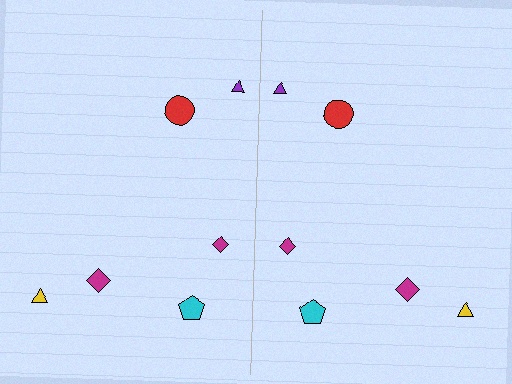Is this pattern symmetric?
Yes, this pattern has bilateral (reflection) symmetry.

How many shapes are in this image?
There are 12 shapes in this image.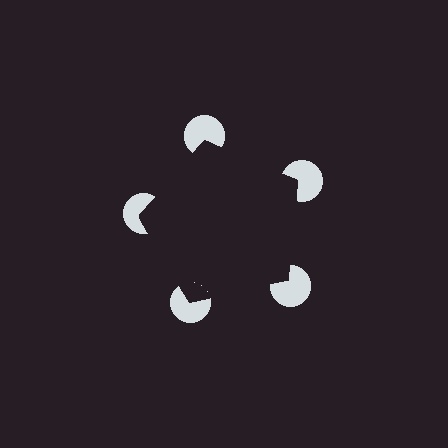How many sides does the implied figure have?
5 sides.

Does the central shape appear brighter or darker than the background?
It typically appears slightly darker than the background, even though no actual brightness change is drawn.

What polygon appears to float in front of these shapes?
An illusory pentagon — its edges are inferred from the aligned wedge cuts in the pac-man discs, not physically drawn.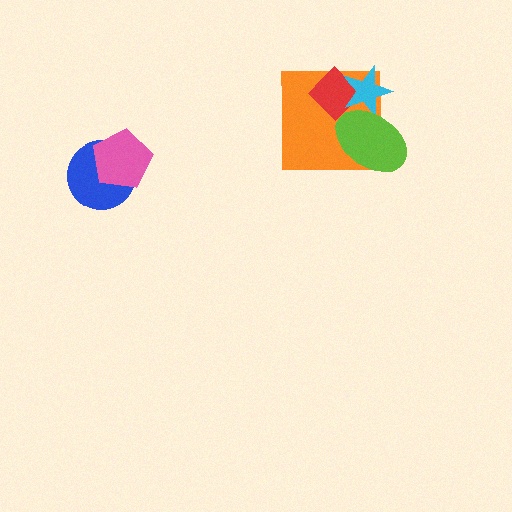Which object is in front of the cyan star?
The lime ellipse is in front of the cyan star.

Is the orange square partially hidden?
Yes, it is partially covered by another shape.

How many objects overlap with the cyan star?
3 objects overlap with the cyan star.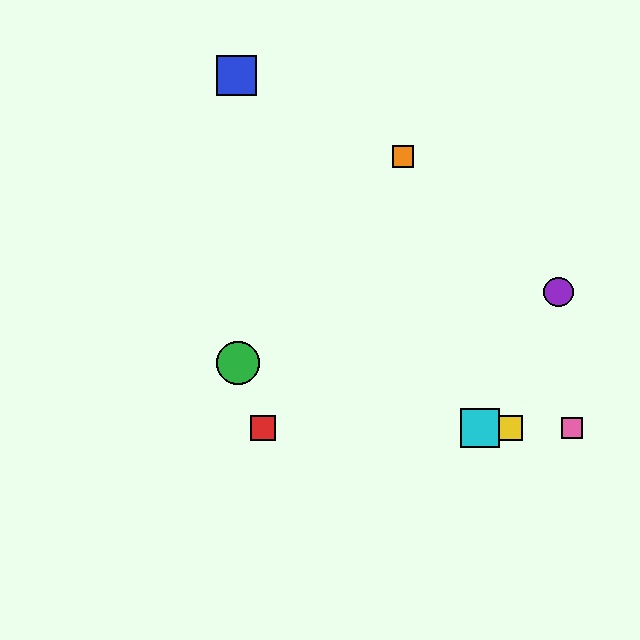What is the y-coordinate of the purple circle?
The purple circle is at y≈292.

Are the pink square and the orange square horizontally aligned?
No, the pink square is at y≈428 and the orange square is at y≈156.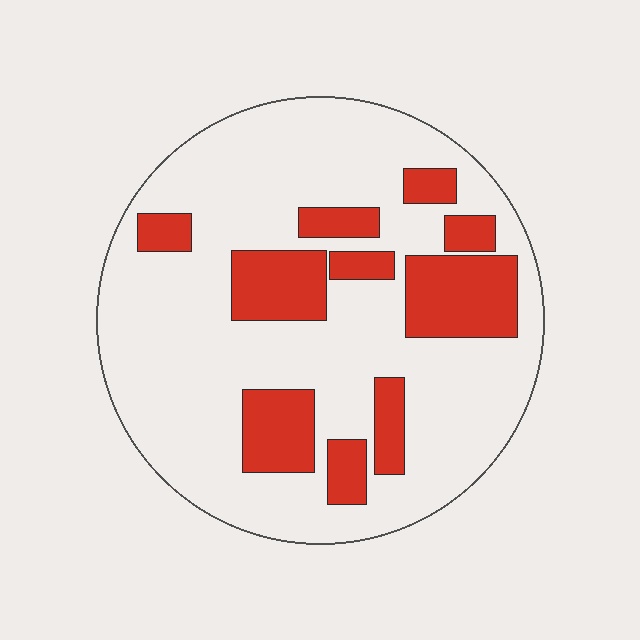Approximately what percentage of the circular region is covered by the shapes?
Approximately 25%.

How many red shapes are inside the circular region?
10.